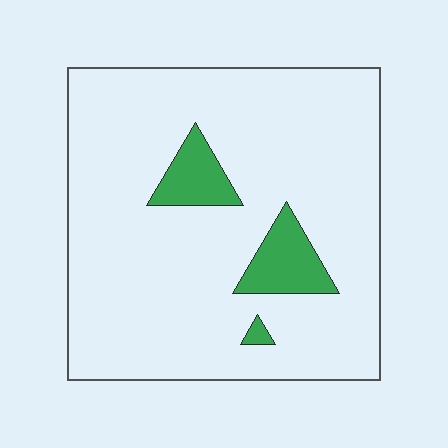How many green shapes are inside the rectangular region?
3.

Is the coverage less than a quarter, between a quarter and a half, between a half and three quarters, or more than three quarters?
Less than a quarter.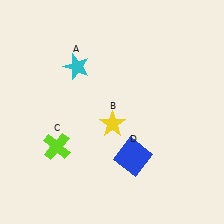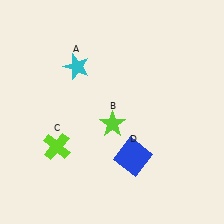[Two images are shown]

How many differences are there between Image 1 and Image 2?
There is 1 difference between the two images.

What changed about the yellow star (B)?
In Image 1, B is yellow. In Image 2, it changed to lime.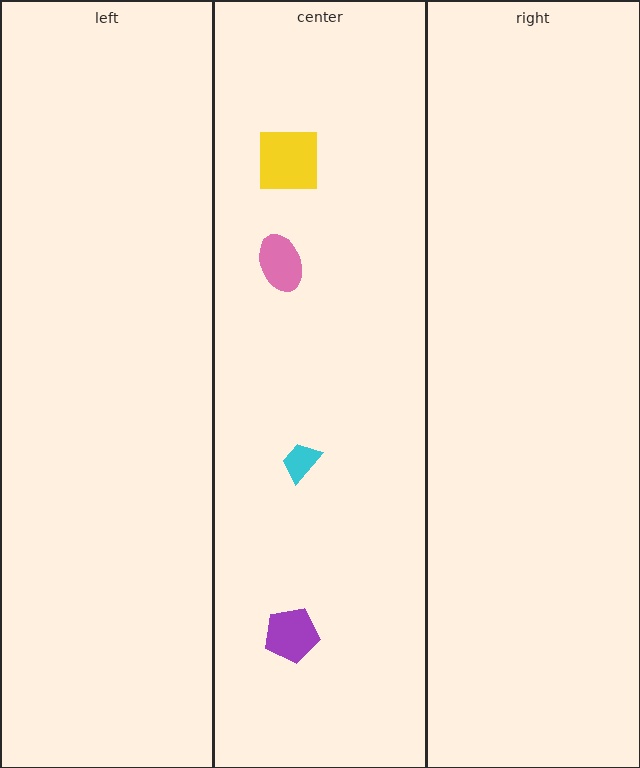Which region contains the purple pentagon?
The center region.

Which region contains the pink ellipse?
The center region.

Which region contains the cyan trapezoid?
The center region.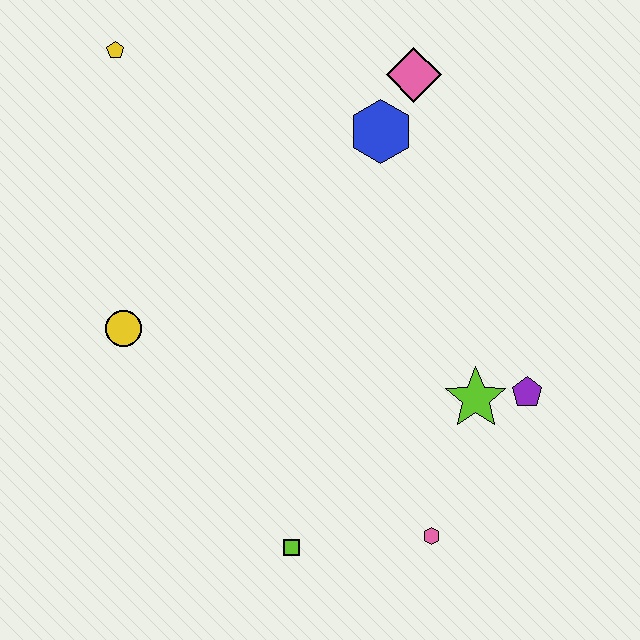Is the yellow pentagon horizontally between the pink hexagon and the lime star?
No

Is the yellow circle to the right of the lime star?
No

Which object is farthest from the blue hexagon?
The lime square is farthest from the blue hexagon.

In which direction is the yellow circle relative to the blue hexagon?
The yellow circle is to the left of the blue hexagon.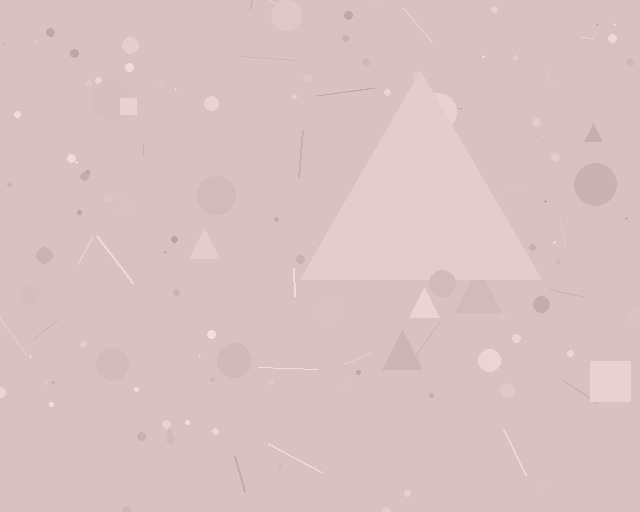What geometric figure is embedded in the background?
A triangle is embedded in the background.